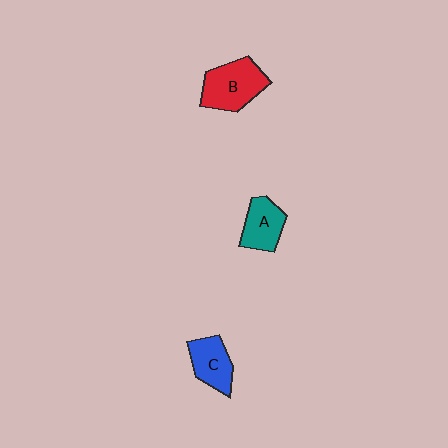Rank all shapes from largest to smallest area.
From largest to smallest: B (red), C (blue), A (teal).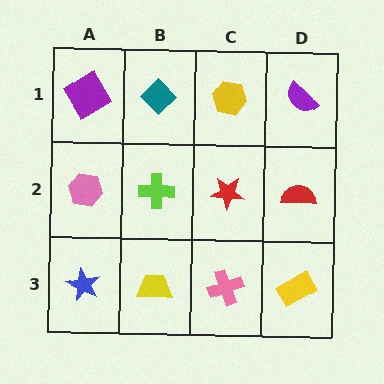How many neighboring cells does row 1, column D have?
2.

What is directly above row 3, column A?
A pink hexagon.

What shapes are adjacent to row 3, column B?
A lime cross (row 2, column B), a blue star (row 3, column A), a pink cross (row 3, column C).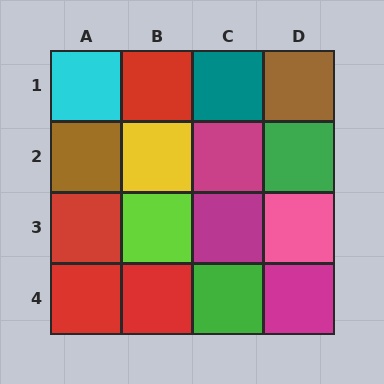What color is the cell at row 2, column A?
Brown.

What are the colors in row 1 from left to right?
Cyan, red, teal, brown.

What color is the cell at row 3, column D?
Pink.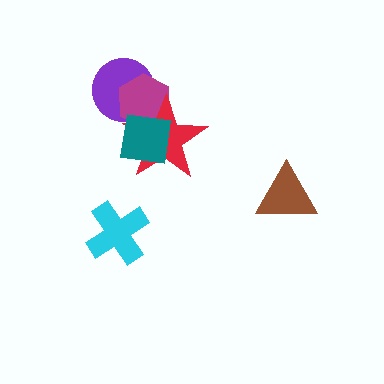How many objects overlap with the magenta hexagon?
3 objects overlap with the magenta hexagon.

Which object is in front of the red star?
The teal square is in front of the red star.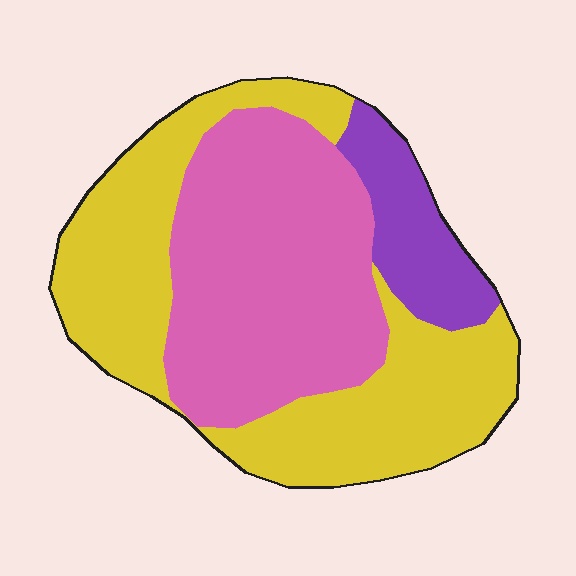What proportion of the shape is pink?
Pink takes up about two fifths (2/5) of the shape.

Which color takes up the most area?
Yellow, at roughly 45%.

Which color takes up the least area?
Purple, at roughly 10%.